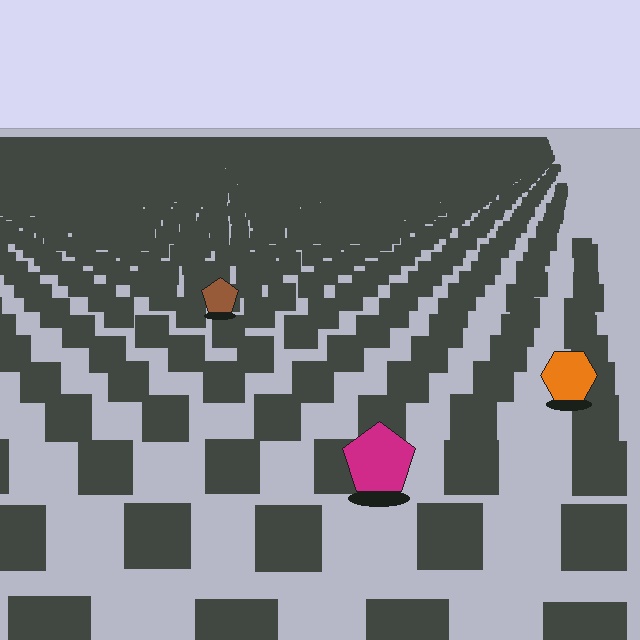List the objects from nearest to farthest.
From nearest to farthest: the magenta pentagon, the orange hexagon, the brown pentagon.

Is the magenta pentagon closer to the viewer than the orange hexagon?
Yes. The magenta pentagon is closer — you can tell from the texture gradient: the ground texture is coarser near it.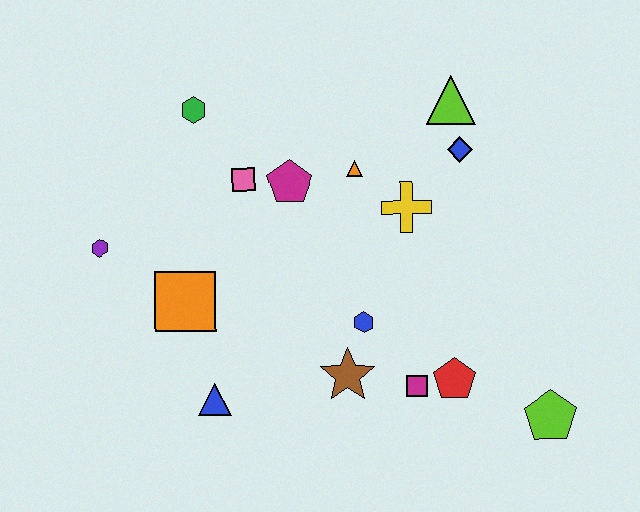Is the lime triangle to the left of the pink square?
No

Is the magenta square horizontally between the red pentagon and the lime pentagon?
No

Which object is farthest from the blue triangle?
The lime triangle is farthest from the blue triangle.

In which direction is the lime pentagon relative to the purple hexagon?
The lime pentagon is to the right of the purple hexagon.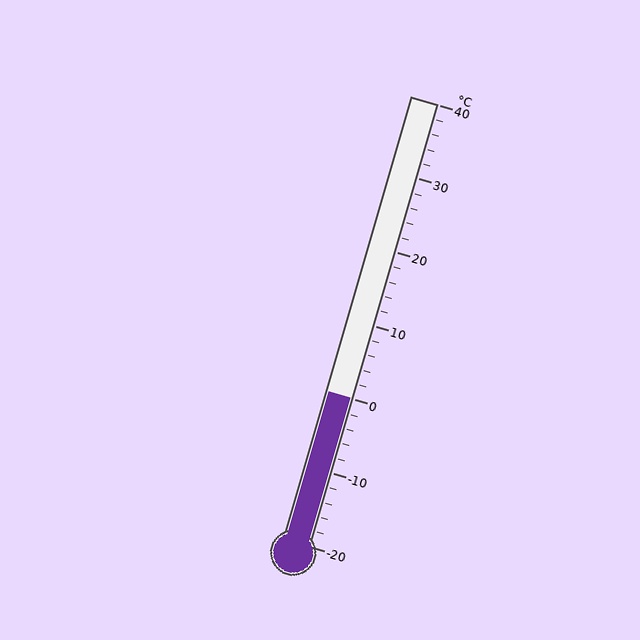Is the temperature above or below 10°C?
The temperature is below 10°C.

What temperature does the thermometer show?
The thermometer shows approximately 0°C.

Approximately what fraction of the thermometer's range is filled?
The thermometer is filled to approximately 35% of its range.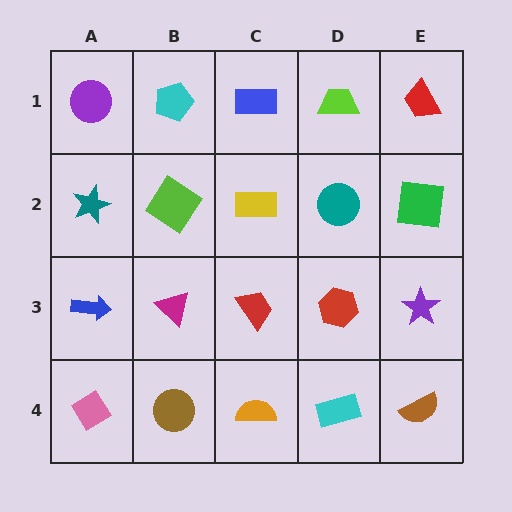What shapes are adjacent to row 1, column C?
A yellow rectangle (row 2, column C), a cyan pentagon (row 1, column B), a lime trapezoid (row 1, column D).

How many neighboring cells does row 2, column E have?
3.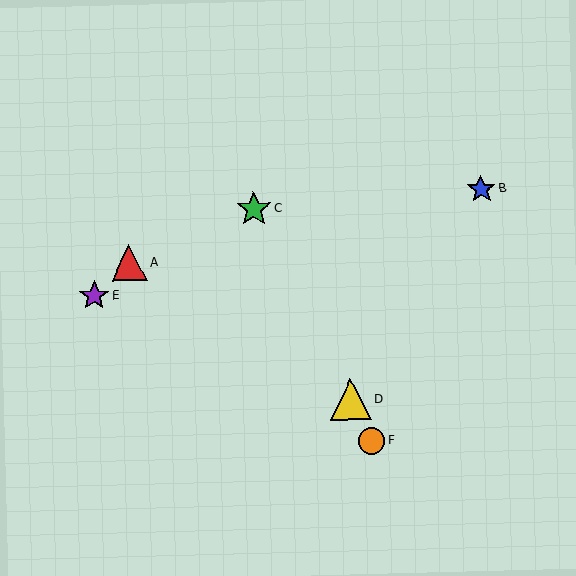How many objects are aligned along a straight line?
3 objects (C, D, F) are aligned along a straight line.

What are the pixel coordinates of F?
Object F is at (372, 441).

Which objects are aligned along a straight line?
Objects C, D, F are aligned along a straight line.